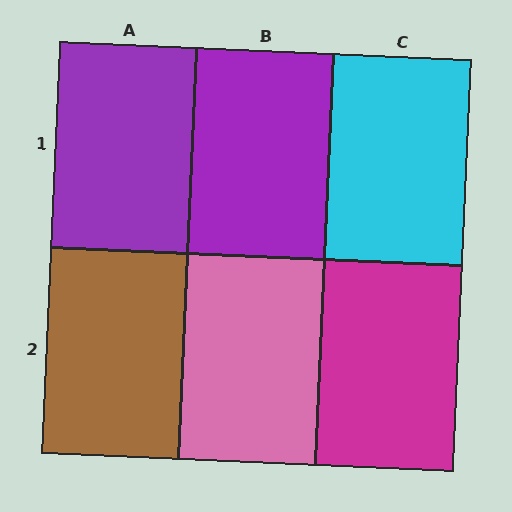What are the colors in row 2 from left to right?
Brown, pink, magenta.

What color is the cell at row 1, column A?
Purple.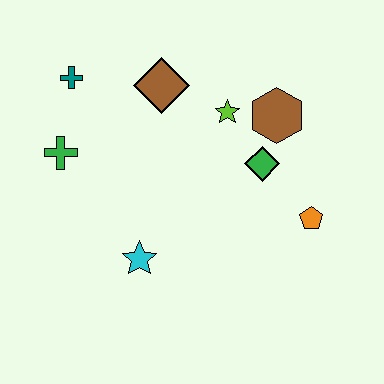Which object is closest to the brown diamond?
The lime star is closest to the brown diamond.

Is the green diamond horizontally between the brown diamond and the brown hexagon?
Yes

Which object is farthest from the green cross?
The orange pentagon is farthest from the green cross.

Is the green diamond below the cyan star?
No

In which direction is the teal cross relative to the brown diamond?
The teal cross is to the left of the brown diamond.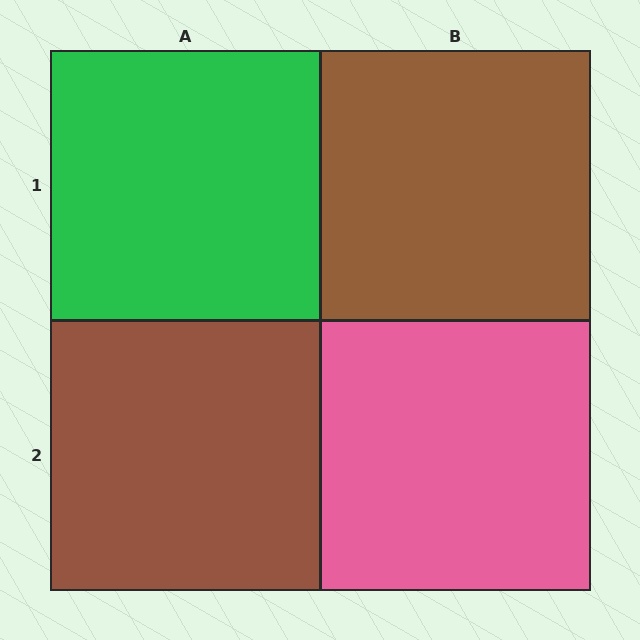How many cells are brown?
2 cells are brown.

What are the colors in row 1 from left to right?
Green, brown.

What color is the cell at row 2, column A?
Brown.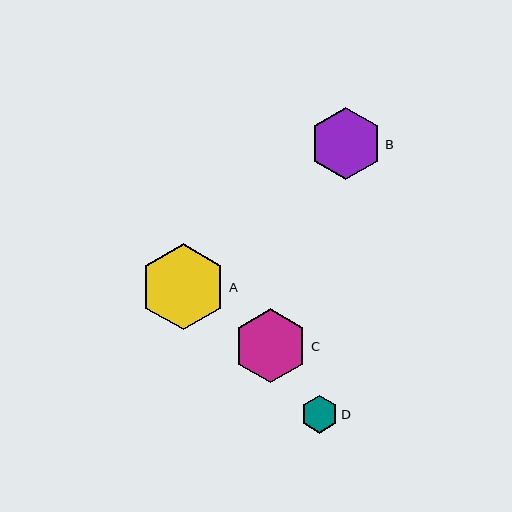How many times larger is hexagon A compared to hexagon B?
Hexagon A is approximately 1.2 times the size of hexagon B.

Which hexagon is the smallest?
Hexagon D is the smallest with a size of approximately 38 pixels.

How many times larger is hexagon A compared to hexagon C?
Hexagon A is approximately 1.2 times the size of hexagon C.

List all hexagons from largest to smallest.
From largest to smallest: A, C, B, D.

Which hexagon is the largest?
Hexagon A is the largest with a size of approximately 86 pixels.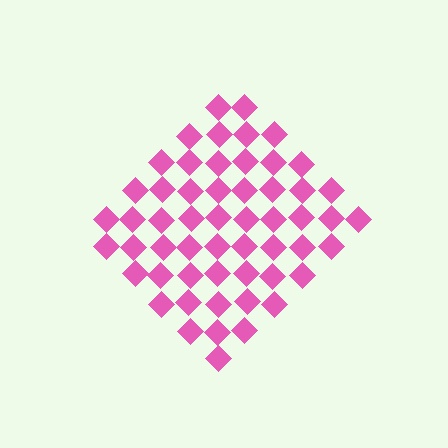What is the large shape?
The large shape is a diamond.